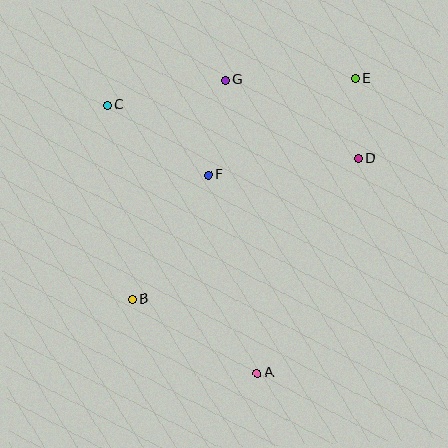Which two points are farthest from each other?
Points B and E are farthest from each other.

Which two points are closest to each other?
Points D and E are closest to each other.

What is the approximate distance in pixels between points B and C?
The distance between B and C is approximately 196 pixels.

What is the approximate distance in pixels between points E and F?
The distance between E and F is approximately 176 pixels.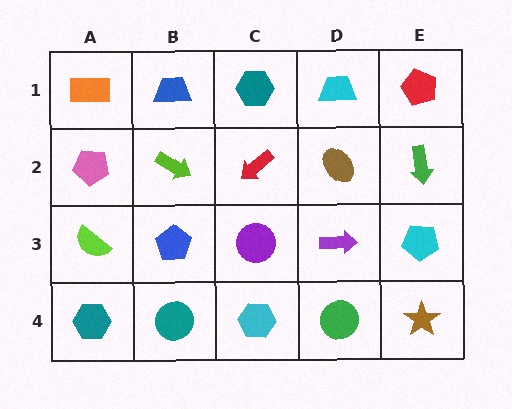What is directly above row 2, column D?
A cyan trapezoid.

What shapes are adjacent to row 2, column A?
An orange rectangle (row 1, column A), a lime semicircle (row 3, column A), a lime arrow (row 2, column B).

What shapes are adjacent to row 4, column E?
A cyan pentagon (row 3, column E), a green circle (row 4, column D).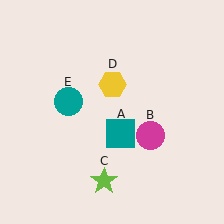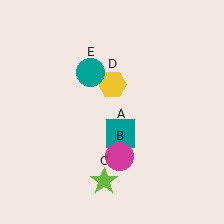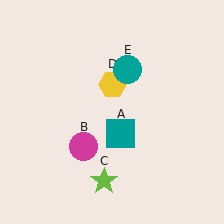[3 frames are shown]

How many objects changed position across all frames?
2 objects changed position: magenta circle (object B), teal circle (object E).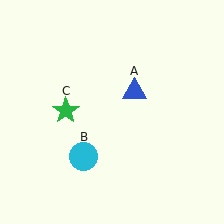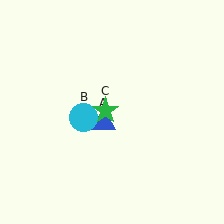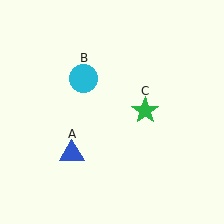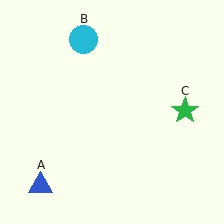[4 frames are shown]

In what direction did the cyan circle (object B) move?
The cyan circle (object B) moved up.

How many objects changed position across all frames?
3 objects changed position: blue triangle (object A), cyan circle (object B), green star (object C).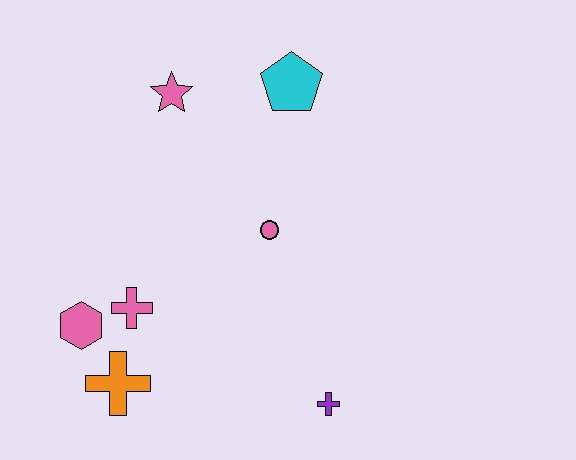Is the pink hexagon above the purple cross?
Yes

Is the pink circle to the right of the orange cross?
Yes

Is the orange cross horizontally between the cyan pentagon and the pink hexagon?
Yes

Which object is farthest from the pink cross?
The cyan pentagon is farthest from the pink cross.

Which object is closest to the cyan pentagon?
The pink star is closest to the cyan pentagon.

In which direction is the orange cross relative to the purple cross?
The orange cross is to the left of the purple cross.